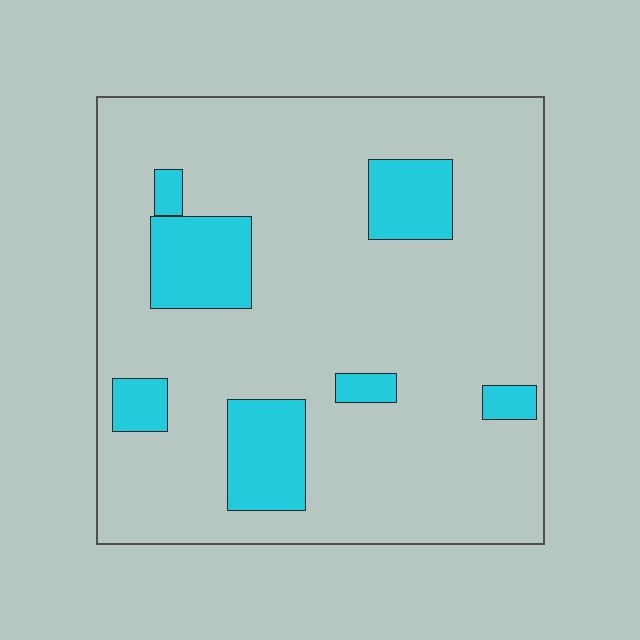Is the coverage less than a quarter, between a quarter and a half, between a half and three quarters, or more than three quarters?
Less than a quarter.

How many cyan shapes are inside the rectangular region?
7.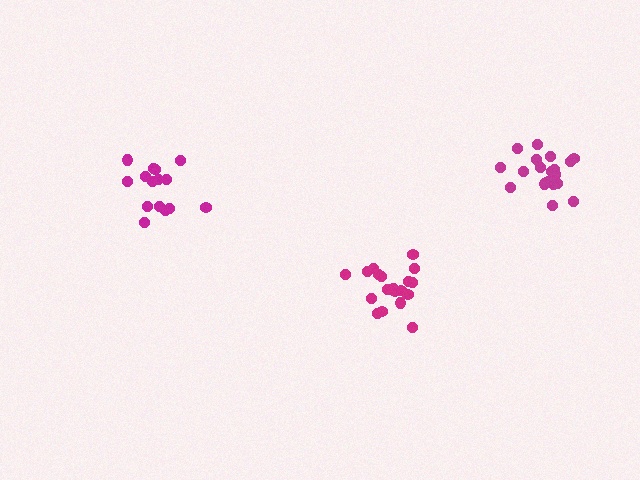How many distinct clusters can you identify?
There are 3 distinct clusters.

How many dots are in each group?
Group 1: 15 dots, Group 2: 19 dots, Group 3: 19 dots (53 total).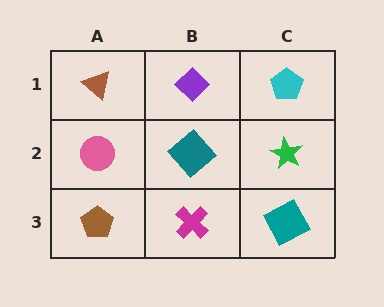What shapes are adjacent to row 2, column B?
A purple diamond (row 1, column B), a magenta cross (row 3, column B), a pink circle (row 2, column A), a green star (row 2, column C).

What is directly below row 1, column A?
A pink circle.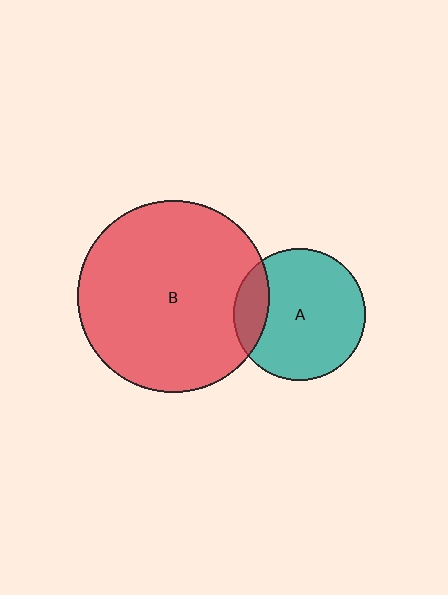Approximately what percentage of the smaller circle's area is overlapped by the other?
Approximately 15%.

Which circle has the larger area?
Circle B (red).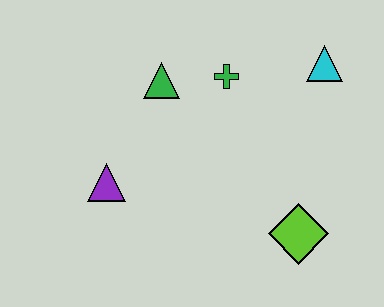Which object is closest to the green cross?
The green triangle is closest to the green cross.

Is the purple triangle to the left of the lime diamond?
Yes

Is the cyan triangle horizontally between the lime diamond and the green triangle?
No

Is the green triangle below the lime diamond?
No